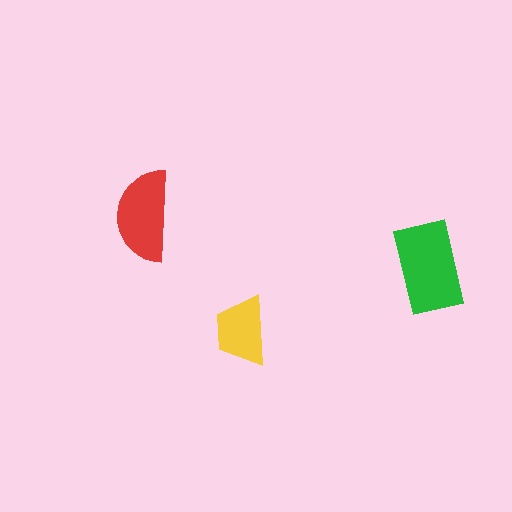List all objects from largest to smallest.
The green rectangle, the red semicircle, the yellow trapezoid.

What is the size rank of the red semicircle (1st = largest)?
2nd.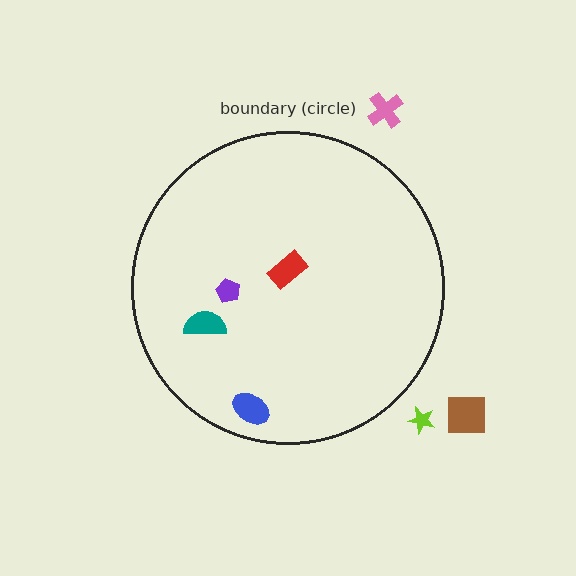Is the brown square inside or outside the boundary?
Outside.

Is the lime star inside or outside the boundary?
Outside.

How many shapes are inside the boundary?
4 inside, 3 outside.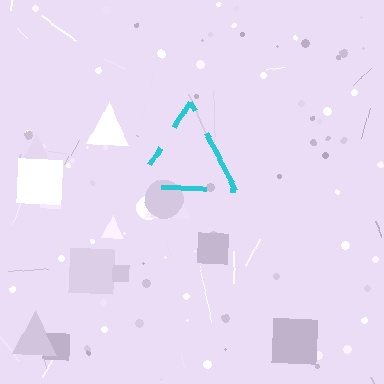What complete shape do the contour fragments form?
The contour fragments form a triangle.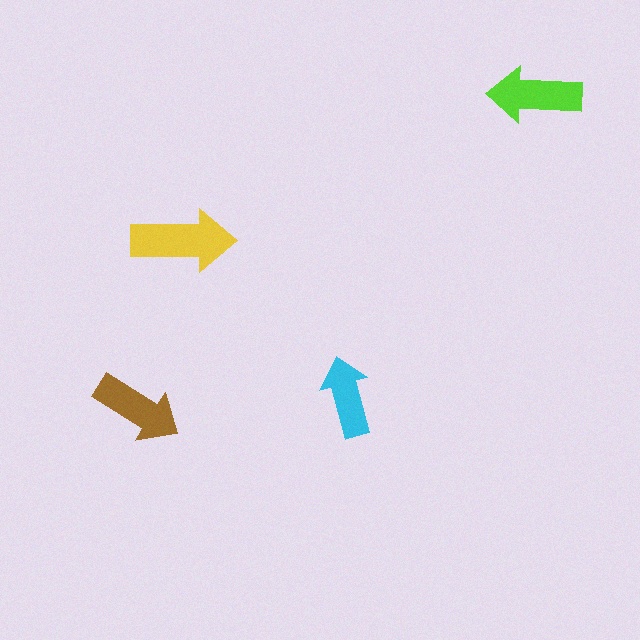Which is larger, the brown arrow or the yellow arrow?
The yellow one.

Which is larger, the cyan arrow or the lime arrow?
The lime one.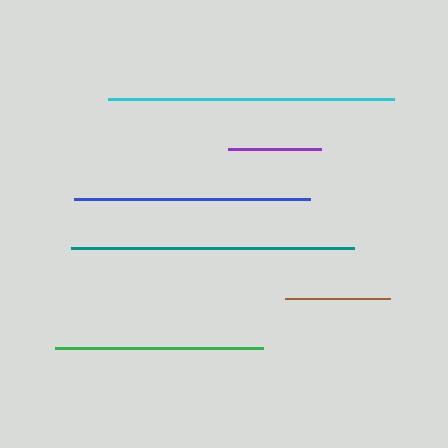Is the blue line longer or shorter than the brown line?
The blue line is longer than the brown line.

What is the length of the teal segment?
The teal segment is approximately 283 pixels long.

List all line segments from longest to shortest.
From longest to shortest: cyan, teal, blue, green, brown, purple.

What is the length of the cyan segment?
The cyan segment is approximately 286 pixels long.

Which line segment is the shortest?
The purple line is the shortest at approximately 94 pixels.